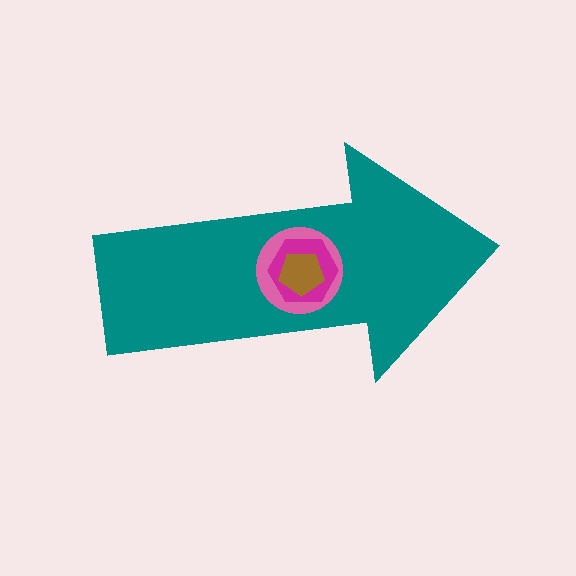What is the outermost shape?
The teal arrow.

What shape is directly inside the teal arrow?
The pink circle.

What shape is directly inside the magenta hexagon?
The brown pentagon.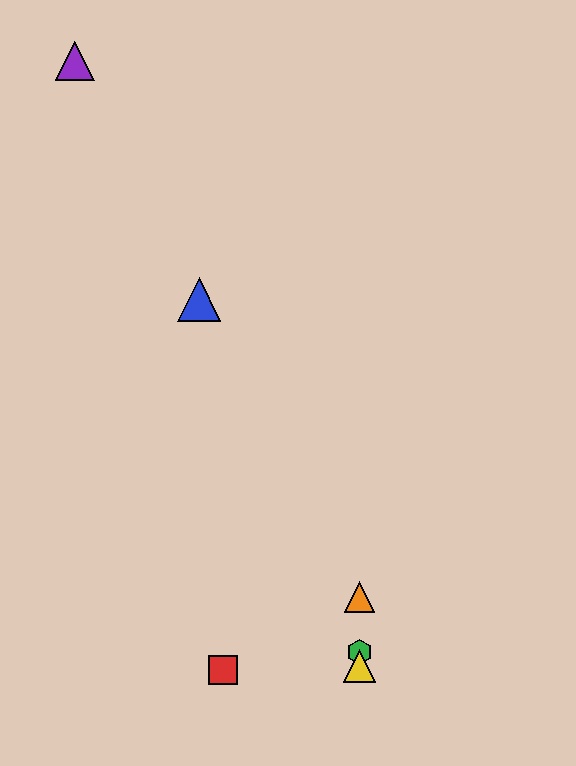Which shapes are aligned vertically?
The green hexagon, the yellow triangle, the orange triangle are aligned vertically.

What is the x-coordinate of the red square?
The red square is at x≈223.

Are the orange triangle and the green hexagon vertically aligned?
Yes, both are at x≈359.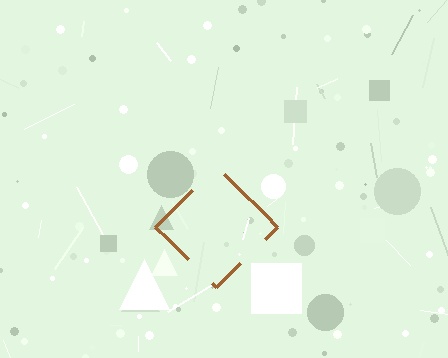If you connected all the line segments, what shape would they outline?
They would outline a diamond.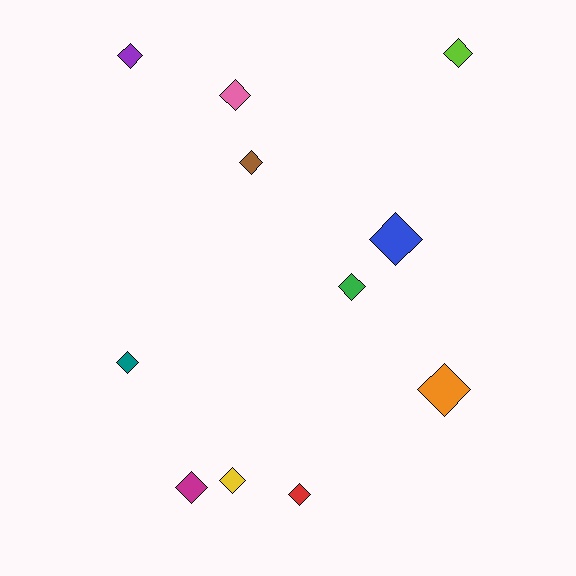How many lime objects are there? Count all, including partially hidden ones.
There is 1 lime object.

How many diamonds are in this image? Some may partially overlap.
There are 11 diamonds.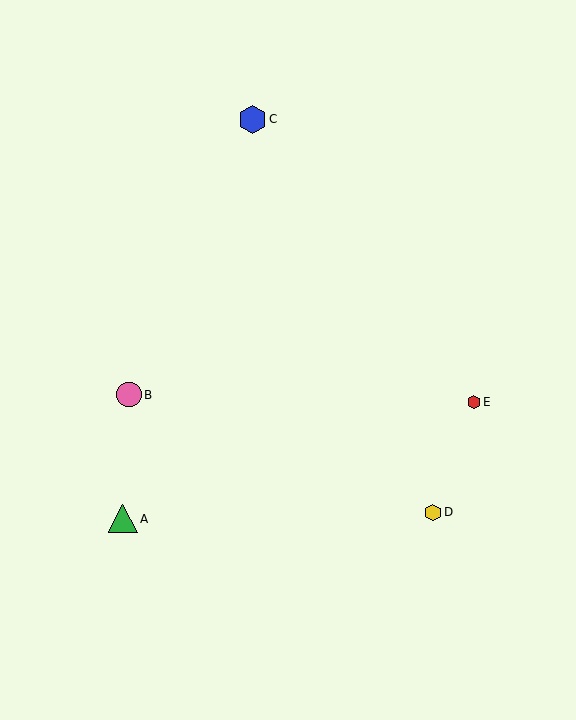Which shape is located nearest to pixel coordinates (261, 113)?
The blue hexagon (labeled C) at (252, 119) is nearest to that location.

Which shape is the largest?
The green triangle (labeled A) is the largest.